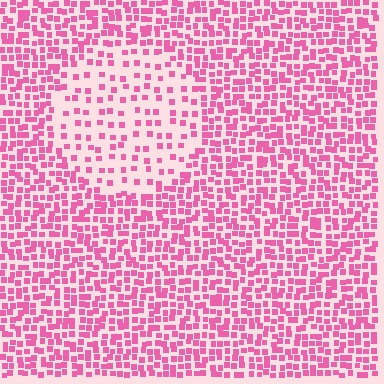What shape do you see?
I see a circle.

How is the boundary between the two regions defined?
The boundary is defined by a change in element density (approximately 2.3x ratio). All elements are the same color, size, and shape.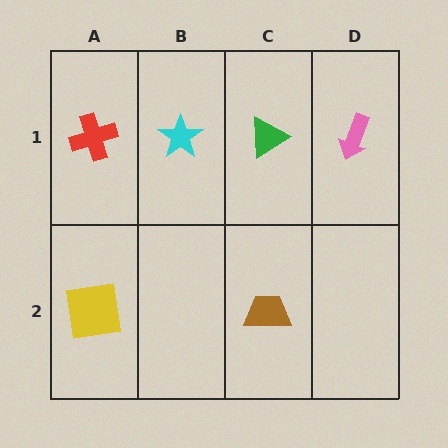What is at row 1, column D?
A pink arrow.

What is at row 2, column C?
A brown trapezoid.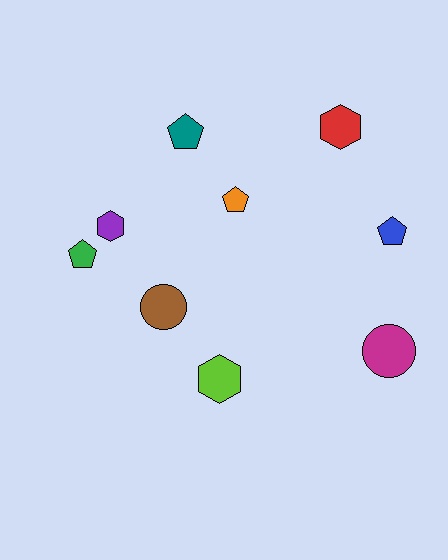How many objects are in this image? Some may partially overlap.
There are 9 objects.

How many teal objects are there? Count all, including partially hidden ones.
There is 1 teal object.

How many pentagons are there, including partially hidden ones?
There are 4 pentagons.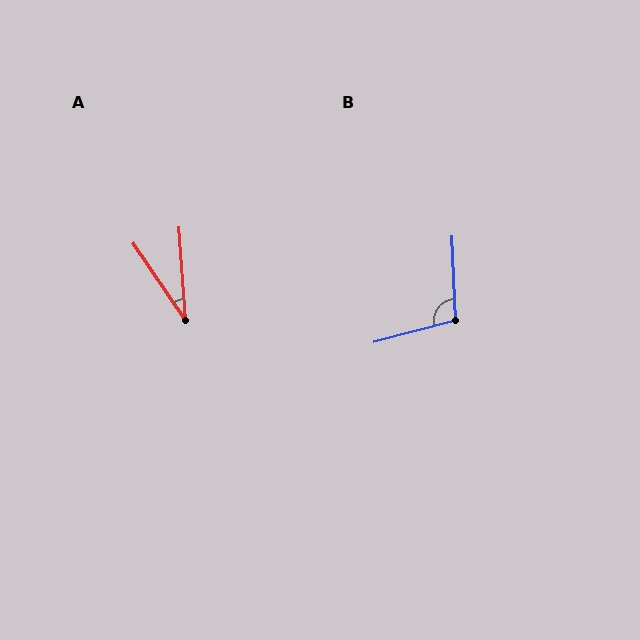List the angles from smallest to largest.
A (30°), B (102°).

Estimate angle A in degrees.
Approximately 30 degrees.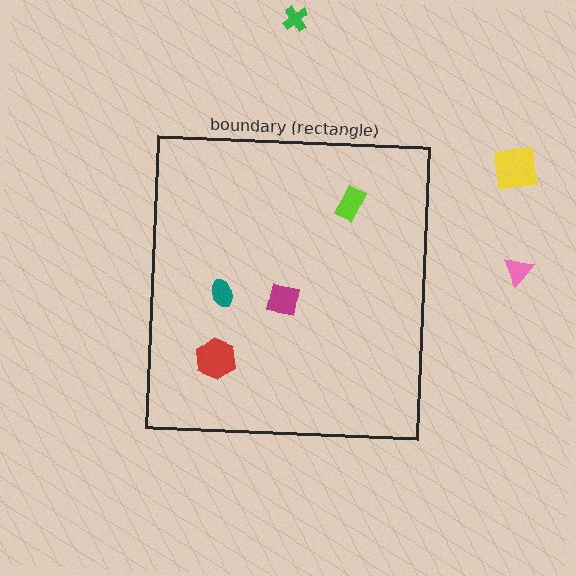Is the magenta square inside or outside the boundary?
Inside.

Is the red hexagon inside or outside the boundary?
Inside.